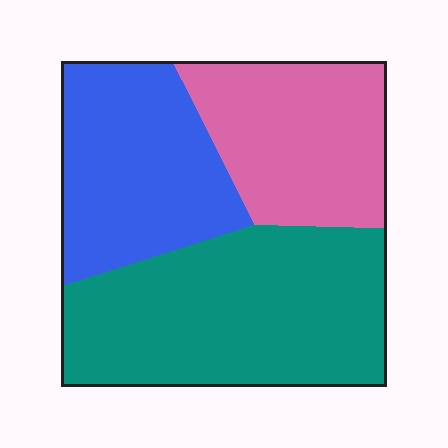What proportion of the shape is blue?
Blue takes up between a quarter and a half of the shape.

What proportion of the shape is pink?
Pink takes up about one quarter (1/4) of the shape.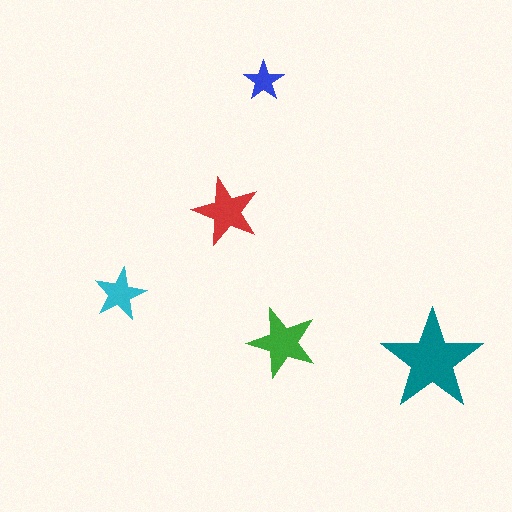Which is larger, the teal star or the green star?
The teal one.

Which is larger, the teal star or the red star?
The teal one.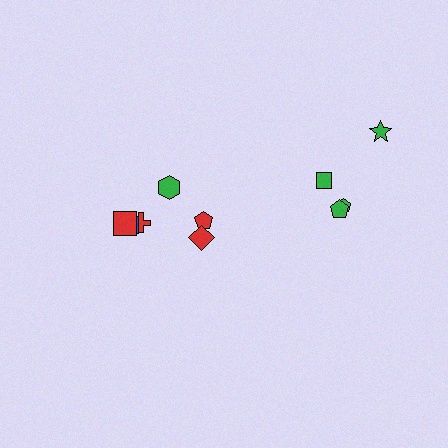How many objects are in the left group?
There are 6 objects.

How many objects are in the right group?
There are 4 objects.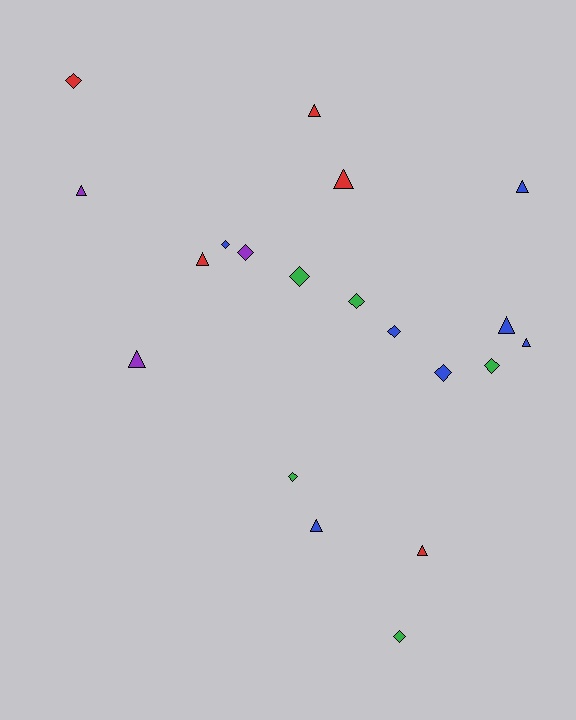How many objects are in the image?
There are 20 objects.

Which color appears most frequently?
Blue, with 7 objects.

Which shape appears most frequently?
Diamond, with 10 objects.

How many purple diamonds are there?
There is 1 purple diamond.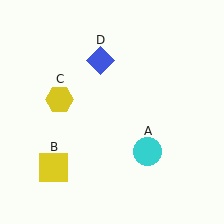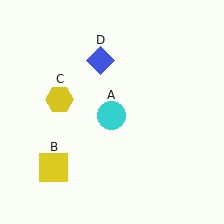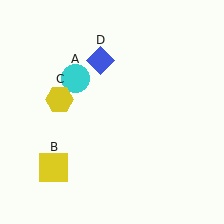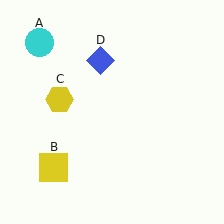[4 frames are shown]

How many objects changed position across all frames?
1 object changed position: cyan circle (object A).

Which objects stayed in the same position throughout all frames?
Yellow square (object B) and yellow hexagon (object C) and blue diamond (object D) remained stationary.